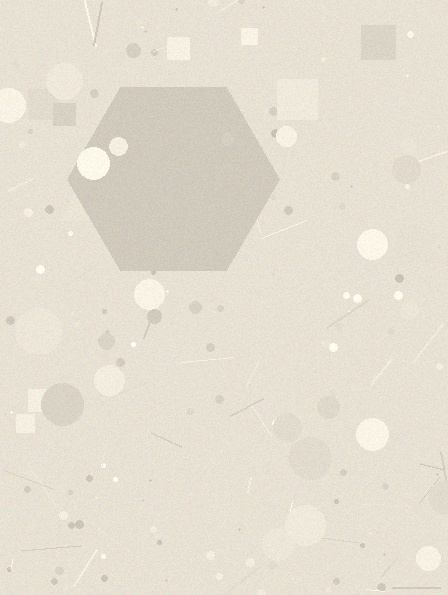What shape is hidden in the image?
A hexagon is hidden in the image.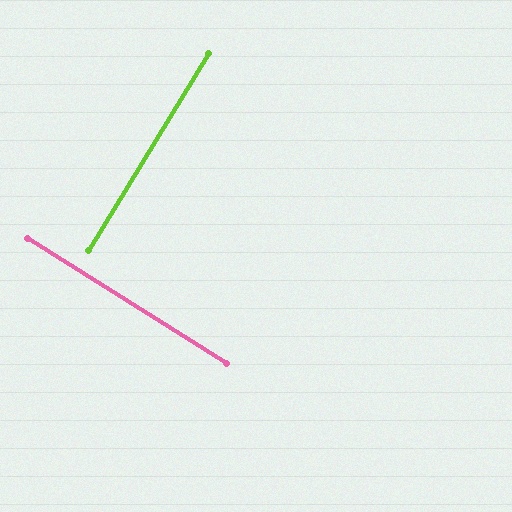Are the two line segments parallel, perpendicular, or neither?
Perpendicular — they meet at approximately 89°.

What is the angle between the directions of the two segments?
Approximately 89 degrees.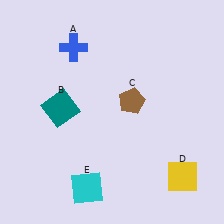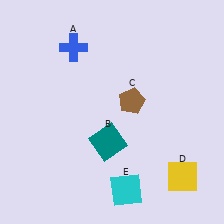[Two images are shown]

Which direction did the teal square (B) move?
The teal square (B) moved right.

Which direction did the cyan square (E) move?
The cyan square (E) moved right.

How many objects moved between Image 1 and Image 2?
2 objects moved between the two images.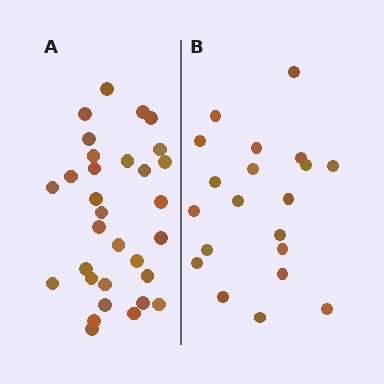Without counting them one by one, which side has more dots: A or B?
Region A (the left region) has more dots.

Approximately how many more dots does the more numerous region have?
Region A has roughly 12 or so more dots than region B.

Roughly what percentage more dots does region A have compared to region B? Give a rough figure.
About 55% more.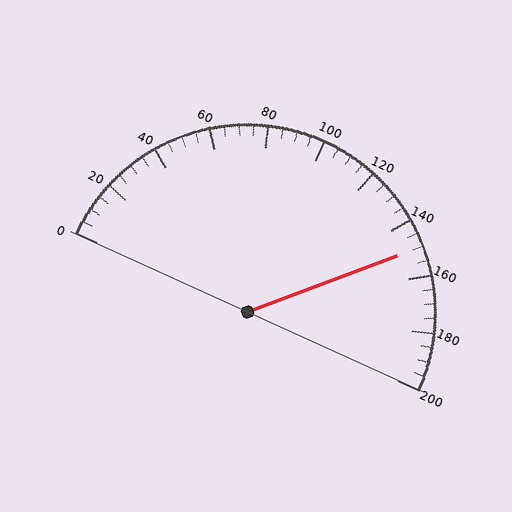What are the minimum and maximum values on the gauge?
The gauge ranges from 0 to 200.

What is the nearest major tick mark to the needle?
The nearest major tick mark is 160.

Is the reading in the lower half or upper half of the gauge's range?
The reading is in the upper half of the range (0 to 200).